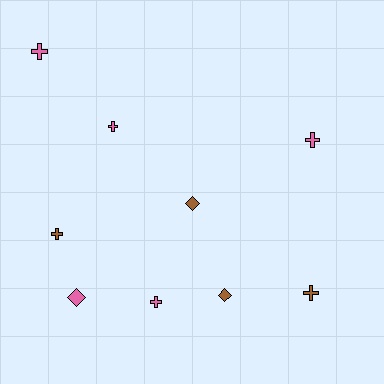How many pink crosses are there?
There are 4 pink crosses.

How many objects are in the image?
There are 9 objects.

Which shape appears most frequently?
Cross, with 6 objects.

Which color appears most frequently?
Pink, with 5 objects.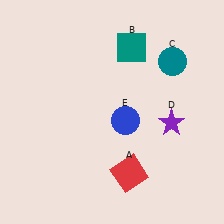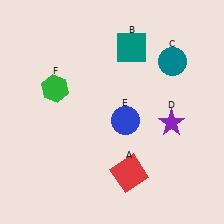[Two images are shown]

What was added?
A green hexagon (F) was added in Image 2.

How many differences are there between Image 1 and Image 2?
There is 1 difference between the two images.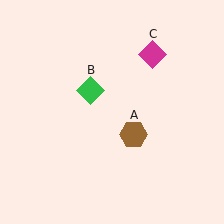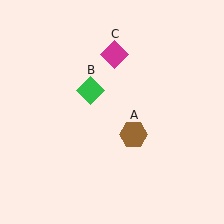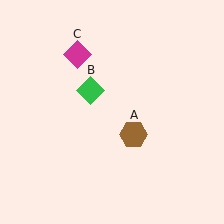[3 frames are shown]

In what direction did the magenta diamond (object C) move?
The magenta diamond (object C) moved left.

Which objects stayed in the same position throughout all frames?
Brown hexagon (object A) and green diamond (object B) remained stationary.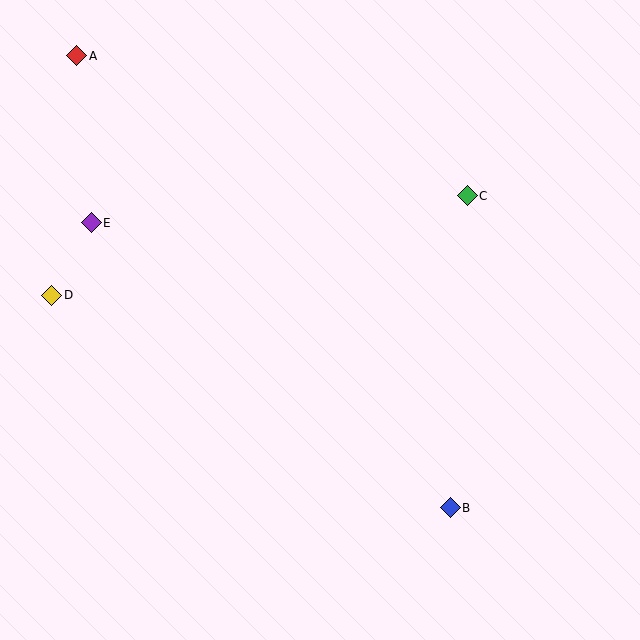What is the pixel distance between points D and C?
The distance between D and C is 427 pixels.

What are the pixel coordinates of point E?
Point E is at (91, 223).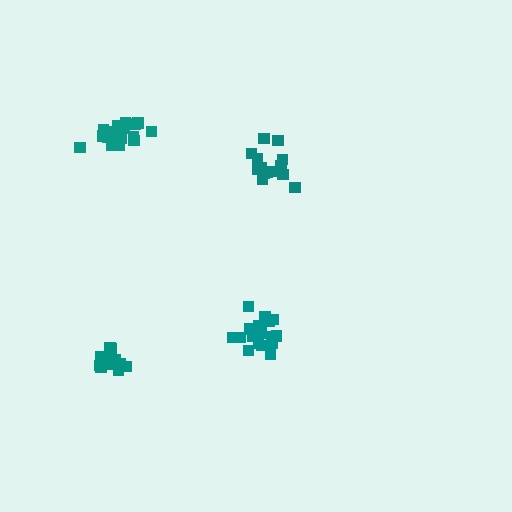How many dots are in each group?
Group 1: 17 dots, Group 2: 19 dots, Group 3: 14 dots, Group 4: 20 dots (70 total).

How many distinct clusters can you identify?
There are 4 distinct clusters.